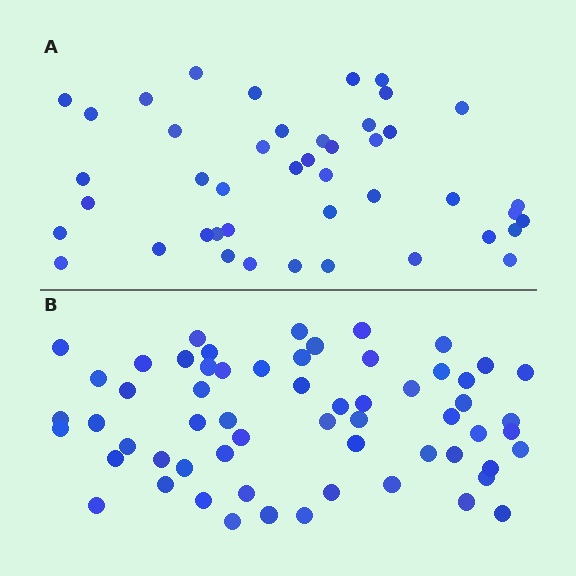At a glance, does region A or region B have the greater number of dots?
Region B (the bottom region) has more dots.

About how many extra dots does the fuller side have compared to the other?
Region B has approximately 15 more dots than region A.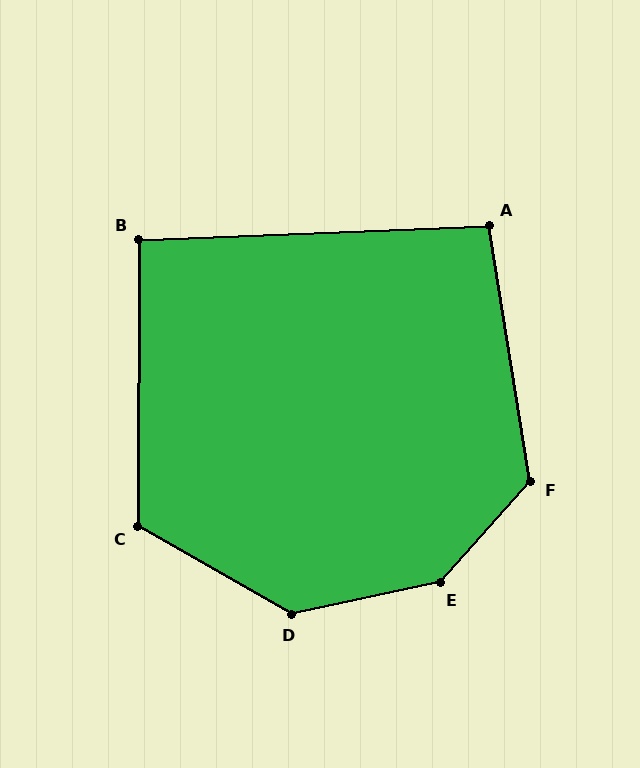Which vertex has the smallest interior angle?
B, at approximately 92 degrees.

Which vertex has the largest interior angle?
E, at approximately 144 degrees.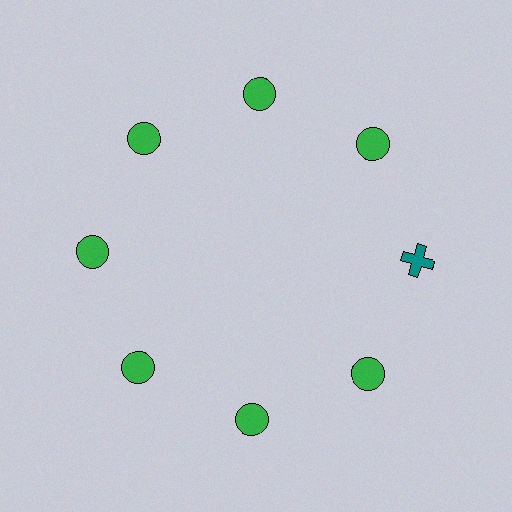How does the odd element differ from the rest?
It differs in both color (teal instead of green) and shape (cross instead of circle).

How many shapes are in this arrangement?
There are 8 shapes arranged in a ring pattern.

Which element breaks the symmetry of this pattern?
The teal cross at roughly the 3 o'clock position breaks the symmetry. All other shapes are green circles.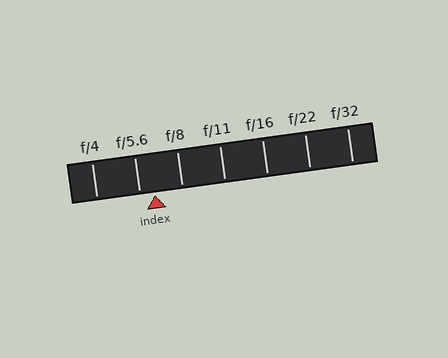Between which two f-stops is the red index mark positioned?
The index mark is between f/5.6 and f/8.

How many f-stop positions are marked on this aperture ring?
There are 7 f-stop positions marked.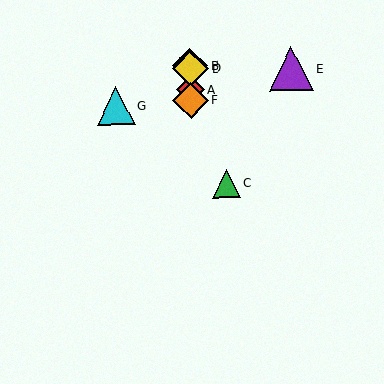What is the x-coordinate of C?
Object C is at x≈226.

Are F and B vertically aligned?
Yes, both are at x≈191.